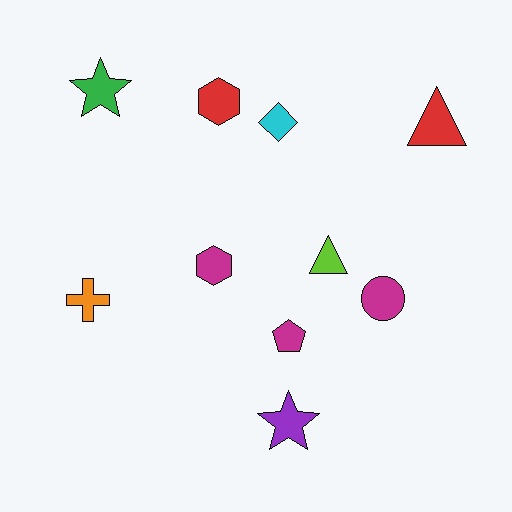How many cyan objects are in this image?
There is 1 cyan object.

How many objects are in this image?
There are 10 objects.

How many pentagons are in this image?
There is 1 pentagon.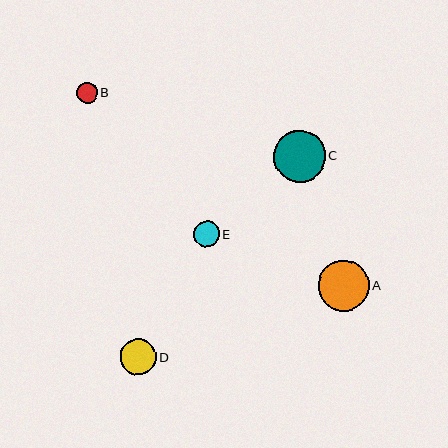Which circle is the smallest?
Circle B is the smallest with a size of approximately 20 pixels.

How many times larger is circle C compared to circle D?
Circle C is approximately 1.4 times the size of circle D.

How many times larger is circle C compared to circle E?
Circle C is approximately 2.0 times the size of circle E.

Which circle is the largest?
Circle C is the largest with a size of approximately 52 pixels.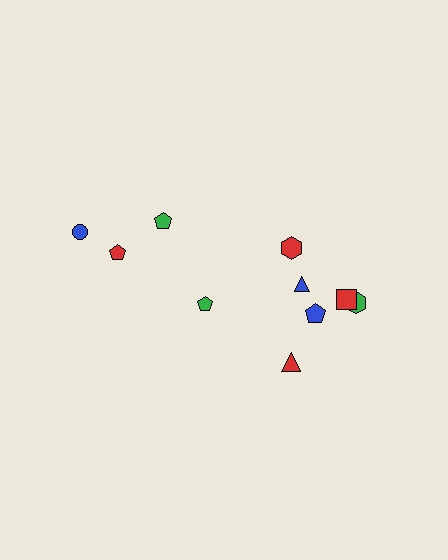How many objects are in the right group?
There are 6 objects.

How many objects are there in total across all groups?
There are 10 objects.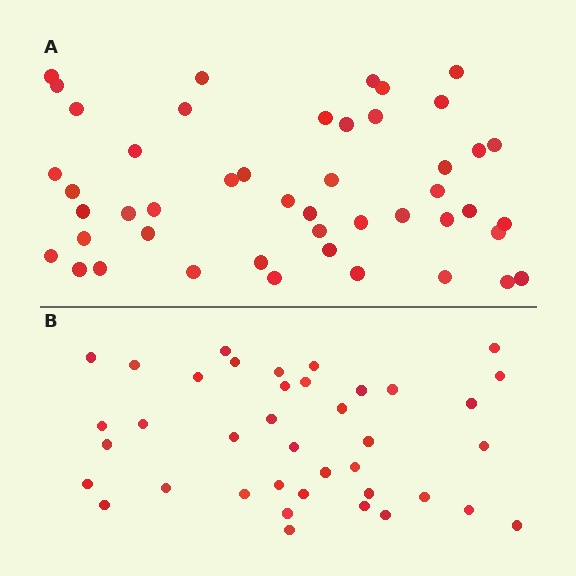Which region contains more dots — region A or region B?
Region A (the top region) has more dots.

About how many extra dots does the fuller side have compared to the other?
Region A has roughly 8 or so more dots than region B.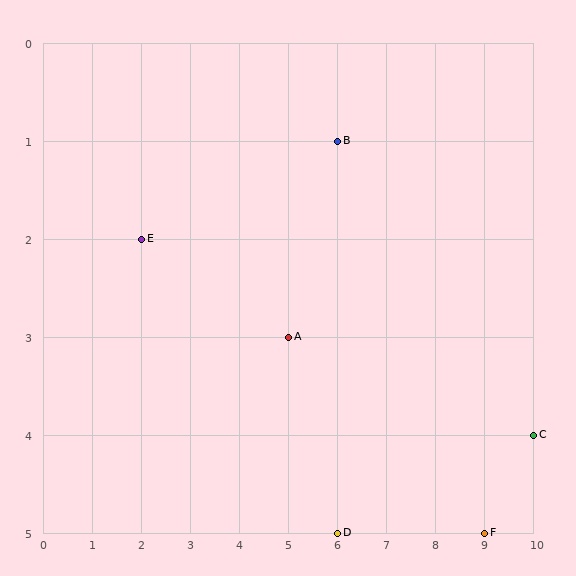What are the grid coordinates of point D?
Point D is at grid coordinates (6, 5).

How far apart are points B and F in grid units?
Points B and F are 3 columns and 4 rows apart (about 5.0 grid units diagonally).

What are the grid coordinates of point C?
Point C is at grid coordinates (10, 4).